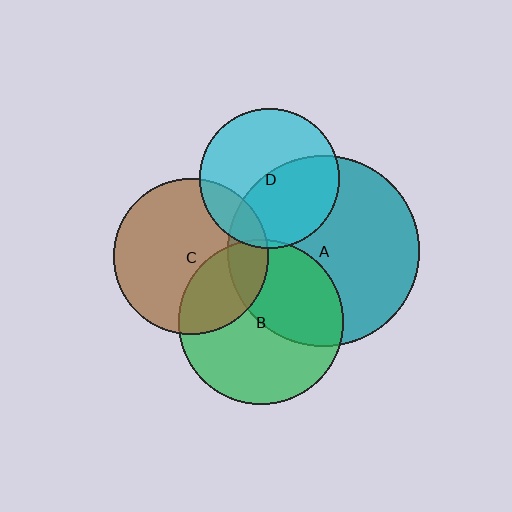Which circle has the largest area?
Circle A (teal).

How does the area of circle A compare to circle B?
Approximately 1.4 times.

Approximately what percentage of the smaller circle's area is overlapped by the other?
Approximately 40%.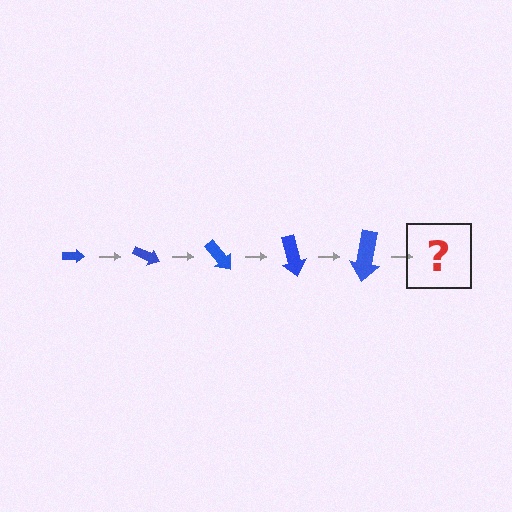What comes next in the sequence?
The next element should be an arrow, larger than the previous one and rotated 125 degrees from the start.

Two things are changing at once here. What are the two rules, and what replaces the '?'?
The two rules are that the arrow grows larger each step and it rotates 25 degrees each step. The '?' should be an arrow, larger than the previous one and rotated 125 degrees from the start.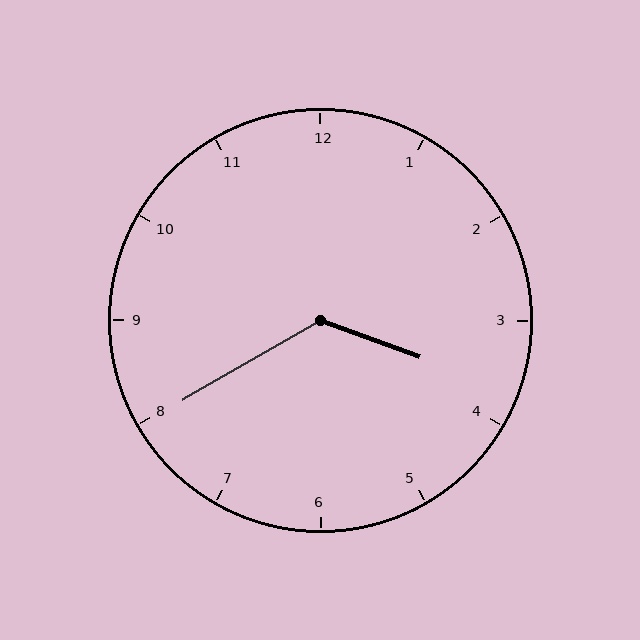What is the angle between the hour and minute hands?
Approximately 130 degrees.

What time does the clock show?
3:40.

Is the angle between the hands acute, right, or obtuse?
It is obtuse.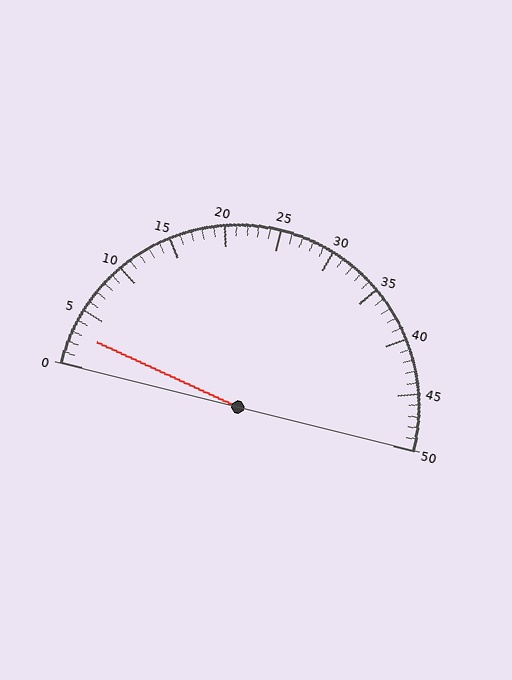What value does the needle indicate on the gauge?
The needle indicates approximately 3.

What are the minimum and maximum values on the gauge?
The gauge ranges from 0 to 50.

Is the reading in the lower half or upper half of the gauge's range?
The reading is in the lower half of the range (0 to 50).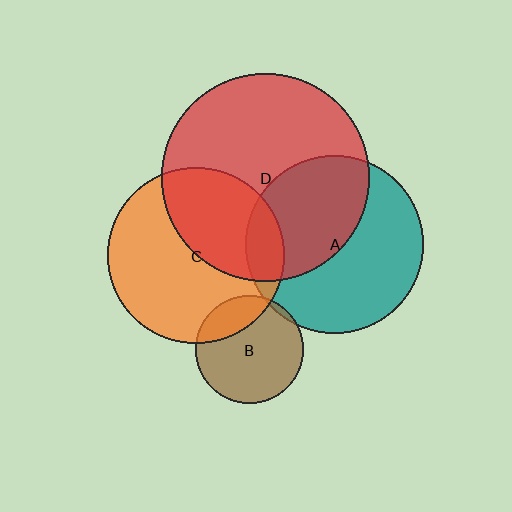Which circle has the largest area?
Circle D (red).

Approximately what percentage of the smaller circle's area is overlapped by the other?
Approximately 20%.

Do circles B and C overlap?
Yes.